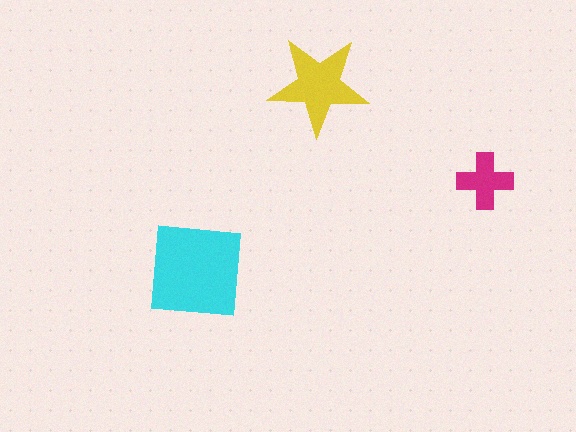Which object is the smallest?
The magenta cross.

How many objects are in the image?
There are 3 objects in the image.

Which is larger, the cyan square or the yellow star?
The cyan square.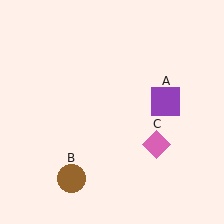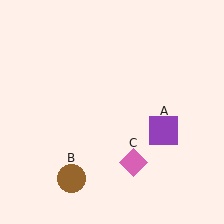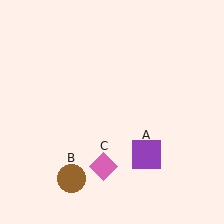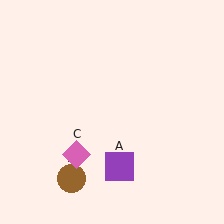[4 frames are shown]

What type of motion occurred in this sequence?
The purple square (object A), pink diamond (object C) rotated clockwise around the center of the scene.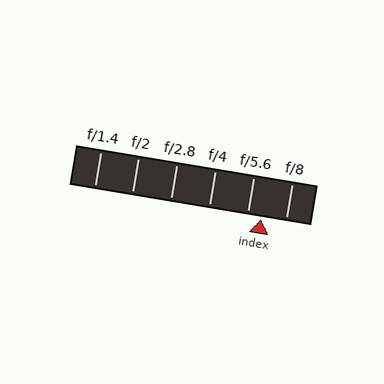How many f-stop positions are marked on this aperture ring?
There are 6 f-stop positions marked.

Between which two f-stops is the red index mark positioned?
The index mark is between f/5.6 and f/8.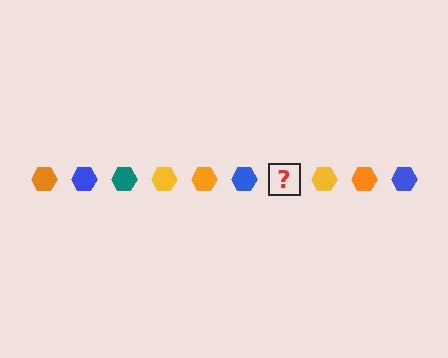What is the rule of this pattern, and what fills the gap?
The rule is that the pattern cycles through orange, blue, teal, yellow hexagons. The gap should be filled with a teal hexagon.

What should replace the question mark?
The question mark should be replaced with a teal hexagon.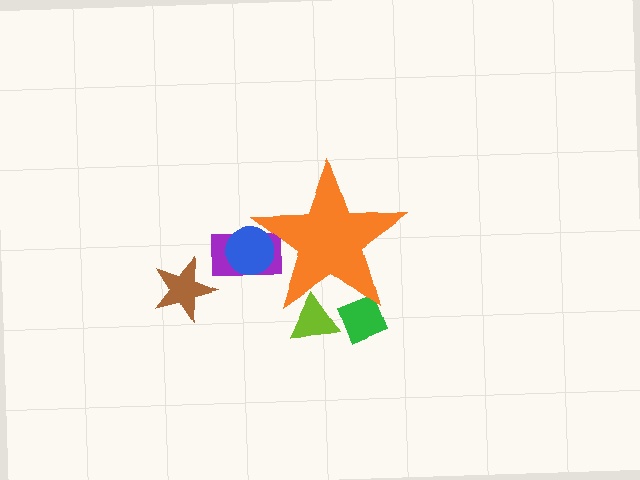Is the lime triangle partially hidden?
Yes, the lime triangle is partially hidden behind the orange star.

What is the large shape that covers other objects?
An orange star.